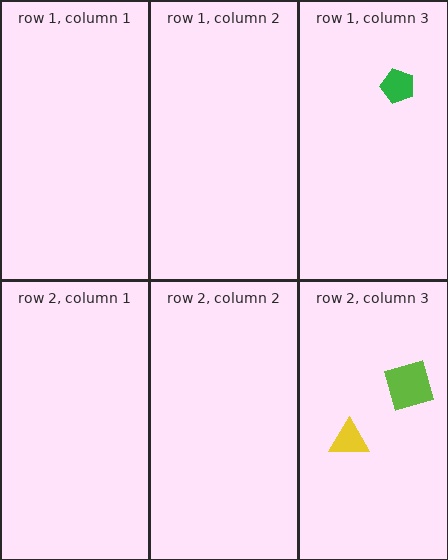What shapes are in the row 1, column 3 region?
The green pentagon.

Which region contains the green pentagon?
The row 1, column 3 region.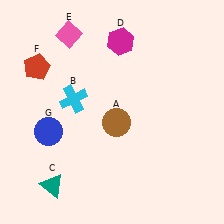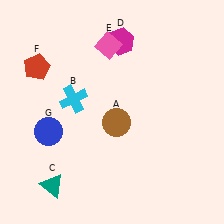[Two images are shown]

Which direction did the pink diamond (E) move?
The pink diamond (E) moved right.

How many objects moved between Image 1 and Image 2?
1 object moved between the two images.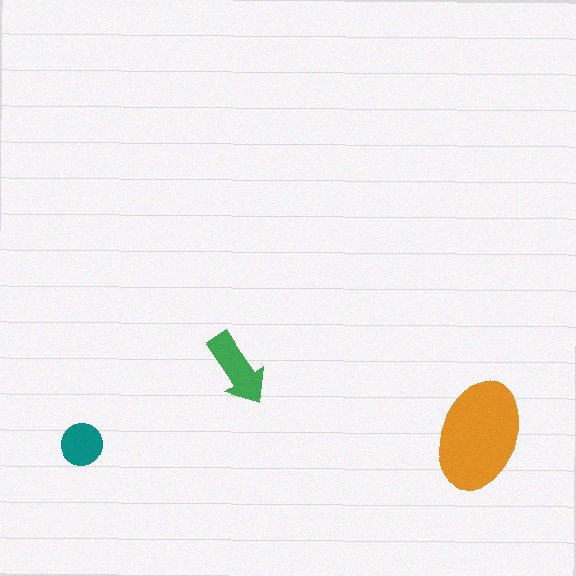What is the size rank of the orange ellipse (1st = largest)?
1st.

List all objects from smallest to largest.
The teal circle, the green arrow, the orange ellipse.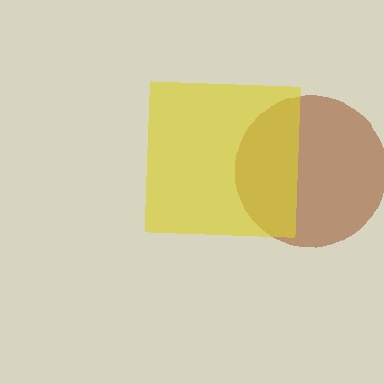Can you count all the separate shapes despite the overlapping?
Yes, there are 2 separate shapes.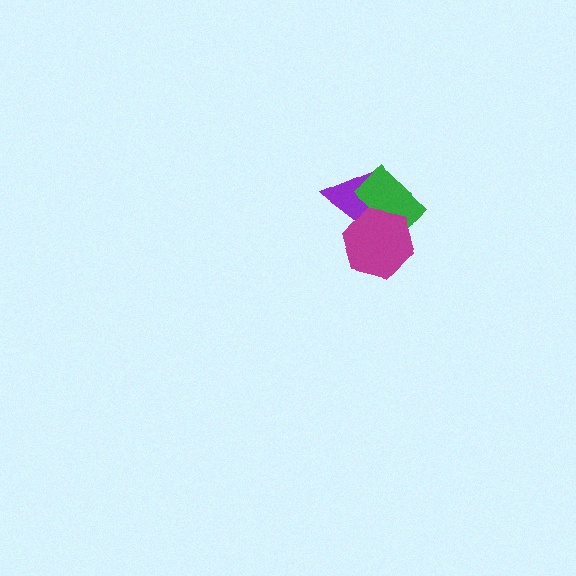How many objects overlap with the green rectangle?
2 objects overlap with the green rectangle.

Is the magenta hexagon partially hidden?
No, no other shape covers it.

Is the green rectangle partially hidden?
Yes, it is partially covered by another shape.